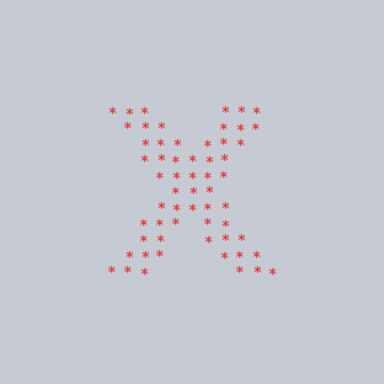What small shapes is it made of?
It is made of small asterisks.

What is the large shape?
The large shape is the letter X.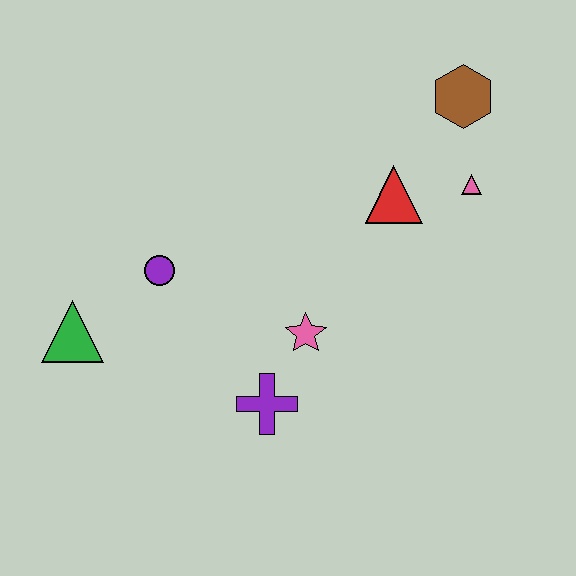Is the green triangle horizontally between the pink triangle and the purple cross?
No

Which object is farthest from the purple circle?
The brown hexagon is farthest from the purple circle.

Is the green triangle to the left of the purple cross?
Yes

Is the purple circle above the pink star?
Yes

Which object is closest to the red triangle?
The pink triangle is closest to the red triangle.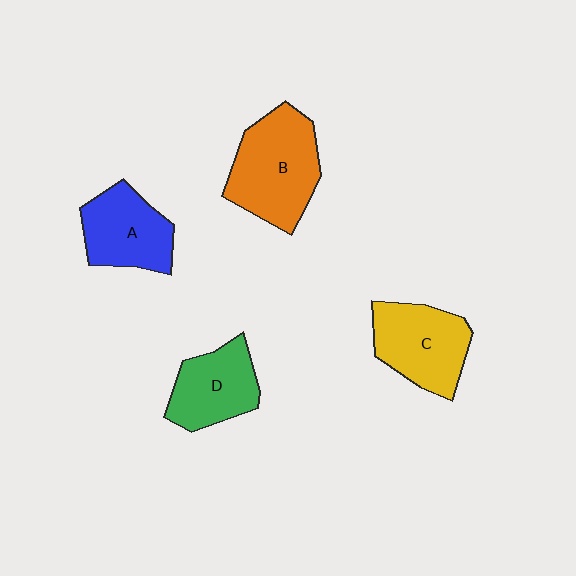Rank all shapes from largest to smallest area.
From largest to smallest: B (orange), C (yellow), A (blue), D (green).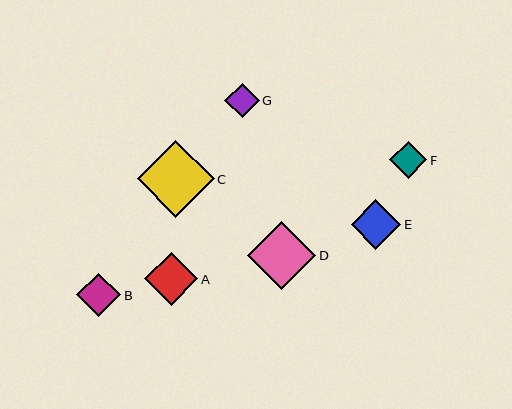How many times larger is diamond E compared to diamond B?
Diamond E is approximately 1.1 times the size of diamond B.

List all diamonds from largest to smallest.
From largest to smallest: C, D, A, E, B, F, G.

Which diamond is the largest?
Diamond C is the largest with a size of approximately 77 pixels.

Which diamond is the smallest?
Diamond G is the smallest with a size of approximately 35 pixels.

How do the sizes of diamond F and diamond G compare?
Diamond F and diamond G are approximately the same size.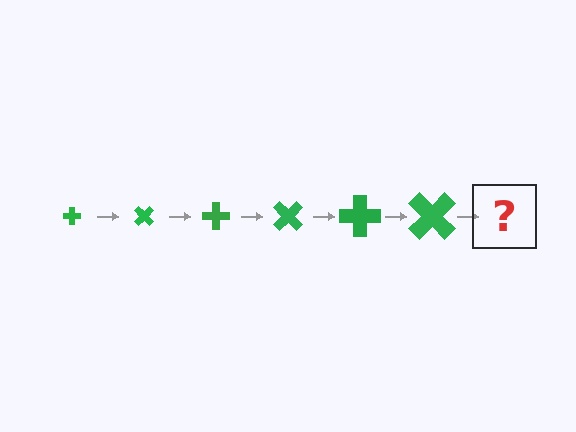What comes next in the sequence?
The next element should be a cross, larger than the previous one and rotated 270 degrees from the start.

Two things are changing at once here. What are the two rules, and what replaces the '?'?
The two rules are that the cross grows larger each step and it rotates 45 degrees each step. The '?' should be a cross, larger than the previous one and rotated 270 degrees from the start.